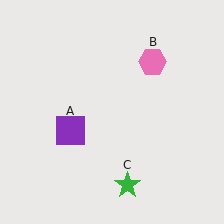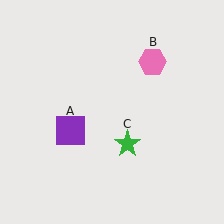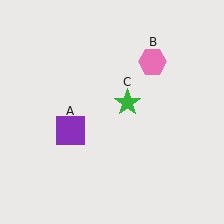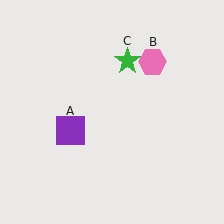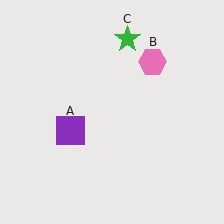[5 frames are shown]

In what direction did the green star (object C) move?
The green star (object C) moved up.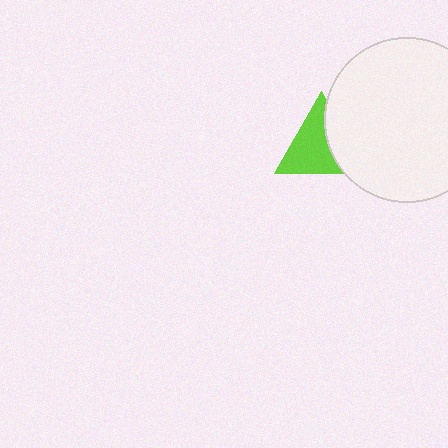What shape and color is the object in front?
The object in front is a white circle.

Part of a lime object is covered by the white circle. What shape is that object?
It is a triangle.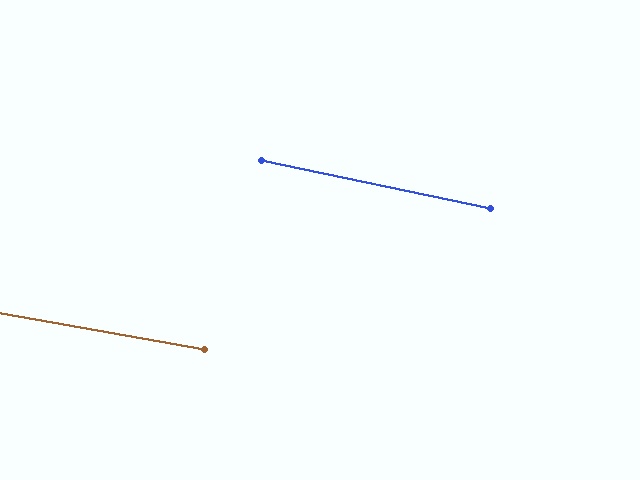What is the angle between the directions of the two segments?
Approximately 2 degrees.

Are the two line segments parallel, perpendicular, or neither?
Parallel — their directions differ by only 1.7°.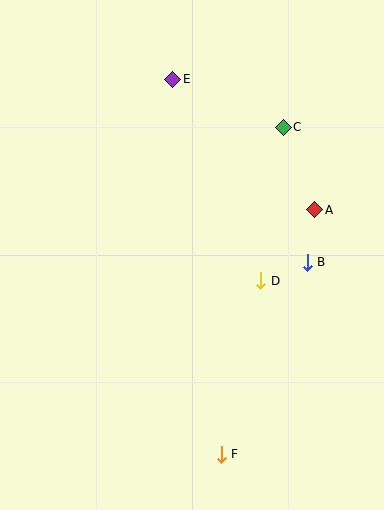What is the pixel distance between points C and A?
The distance between C and A is 88 pixels.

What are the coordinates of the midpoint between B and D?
The midpoint between B and D is at (284, 272).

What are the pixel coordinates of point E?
Point E is at (173, 79).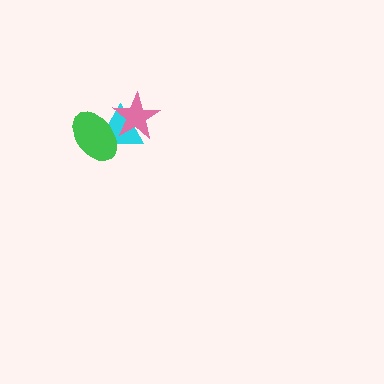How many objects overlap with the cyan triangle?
2 objects overlap with the cyan triangle.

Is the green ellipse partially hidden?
Yes, it is partially covered by another shape.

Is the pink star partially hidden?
No, no other shape covers it.